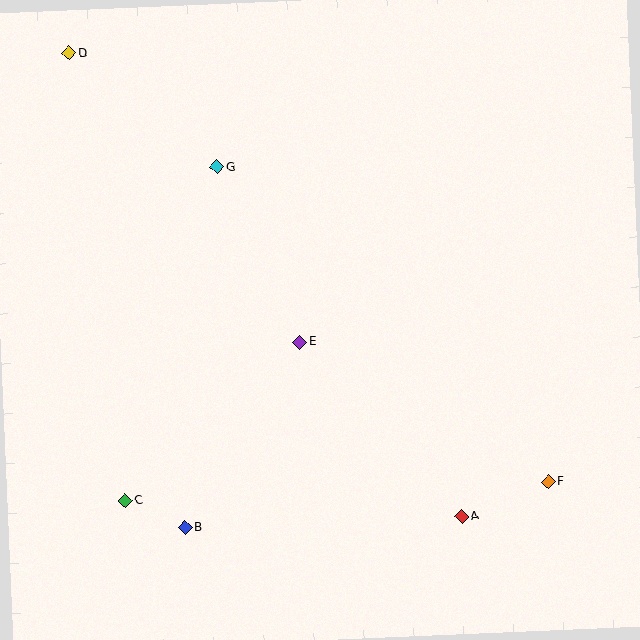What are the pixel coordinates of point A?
Point A is at (462, 517).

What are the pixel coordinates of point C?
Point C is at (125, 501).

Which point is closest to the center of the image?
Point E at (299, 342) is closest to the center.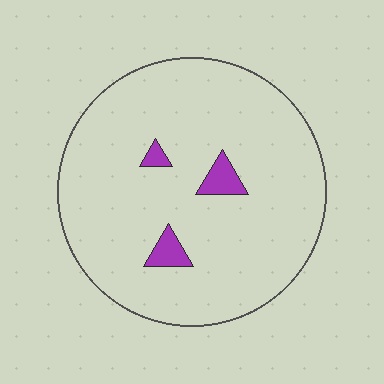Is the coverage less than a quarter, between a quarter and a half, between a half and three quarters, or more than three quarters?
Less than a quarter.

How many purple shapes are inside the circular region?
3.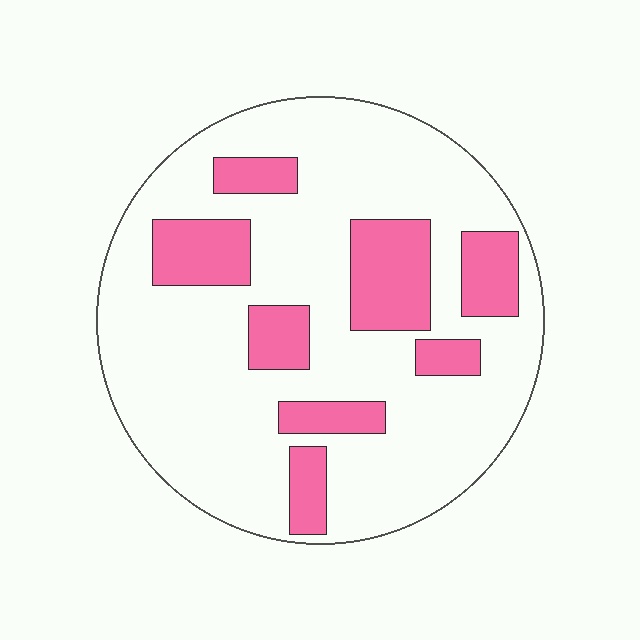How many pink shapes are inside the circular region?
8.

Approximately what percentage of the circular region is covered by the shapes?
Approximately 25%.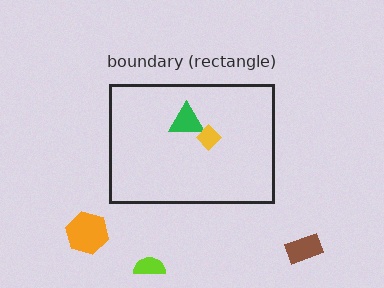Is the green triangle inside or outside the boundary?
Inside.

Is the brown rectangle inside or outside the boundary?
Outside.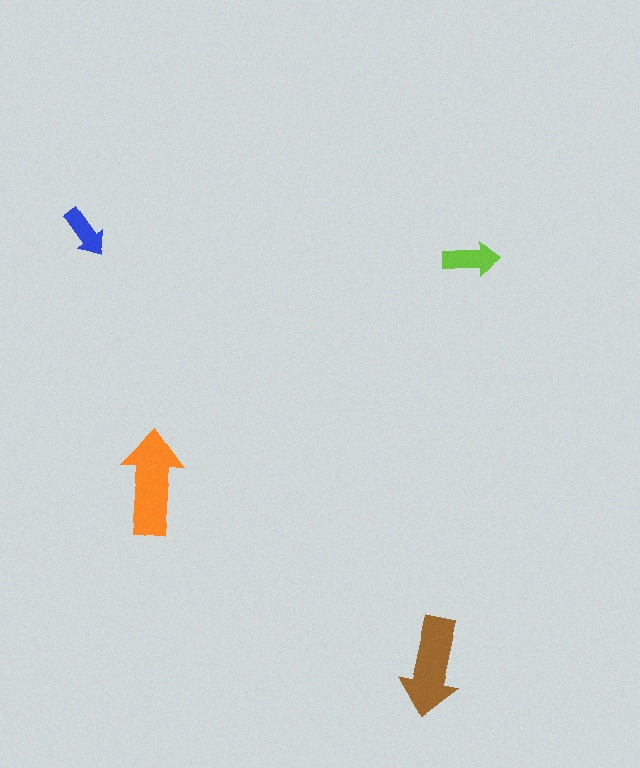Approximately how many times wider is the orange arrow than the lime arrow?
About 2 times wider.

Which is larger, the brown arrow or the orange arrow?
The orange one.